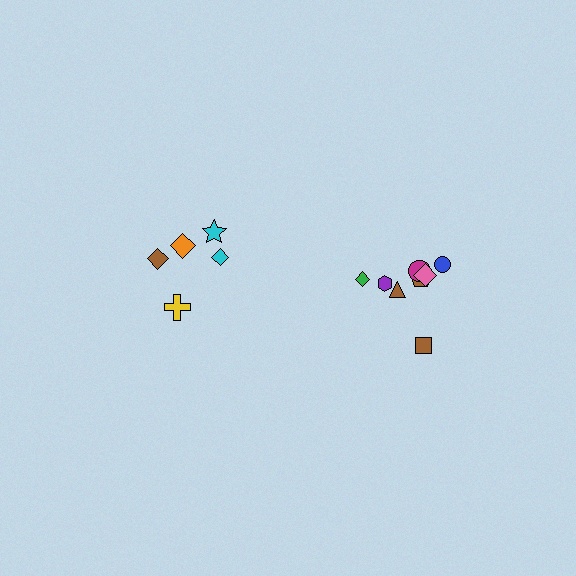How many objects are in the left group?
There are 5 objects.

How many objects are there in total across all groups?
There are 13 objects.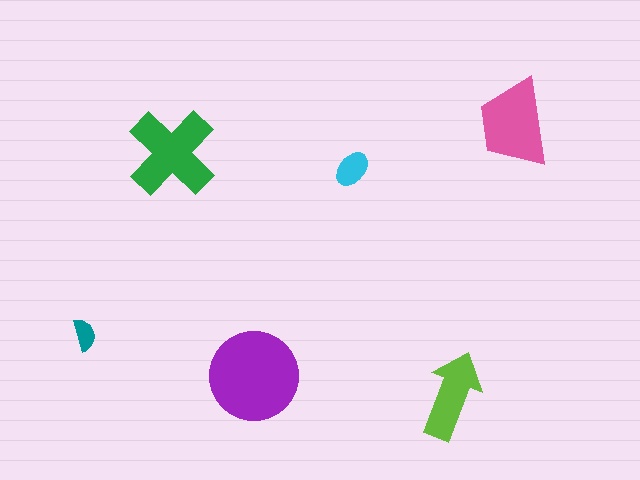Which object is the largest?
The purple circle.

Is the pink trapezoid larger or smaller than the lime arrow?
Larger.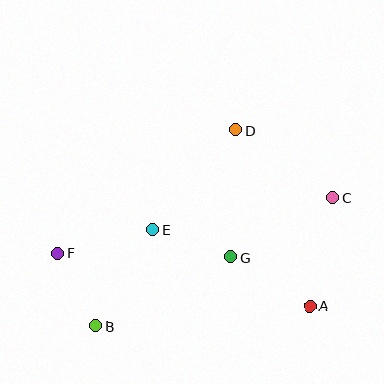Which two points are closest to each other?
Points B and F are closest to each other.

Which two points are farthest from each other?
Points C and F are farthest from each other.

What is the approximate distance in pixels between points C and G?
The distance between C and G is approximately 118 pixels.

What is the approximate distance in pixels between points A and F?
The distance between A and F is approximately 257 pixels.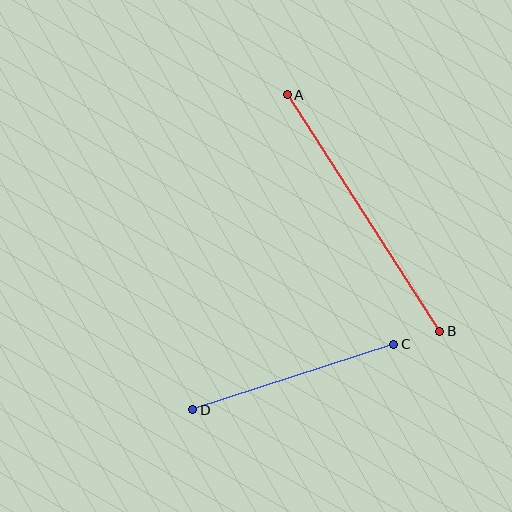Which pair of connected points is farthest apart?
Points A and B are farthest apart.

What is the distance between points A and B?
The distance is approximately 281 pixels.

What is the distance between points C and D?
The distance is approximately 212 pixels.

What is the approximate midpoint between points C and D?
The midpoint is at approximately (293, 377) pixels.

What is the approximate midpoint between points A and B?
The midpoint is at approximately (364, 213) pixels.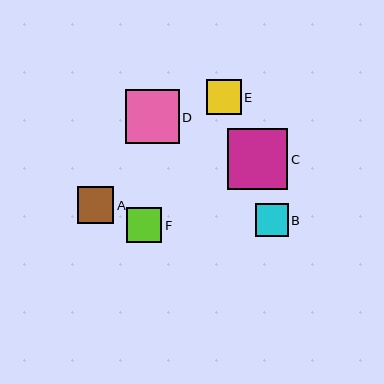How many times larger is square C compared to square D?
Square C is approximately 1.1 times the size of square D.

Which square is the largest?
Square C is the largest with a size of approximately 61 pixels.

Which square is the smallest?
Square B is the smallest with a size of approximately 33 pixels.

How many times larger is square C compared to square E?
Square C is approximately 1.7 times the size of square E.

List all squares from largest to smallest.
From largest to smallest: C, D, A, F, E, B.